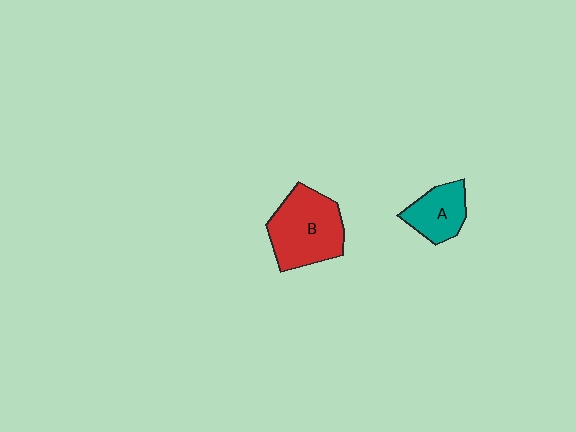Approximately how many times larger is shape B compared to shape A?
Approximately 1.7 times.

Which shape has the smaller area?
Shape A (teal).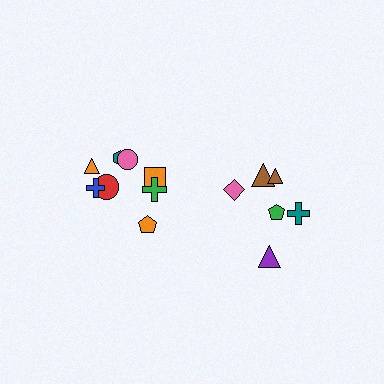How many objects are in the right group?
There are 6 objects.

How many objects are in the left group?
There are 8 objects.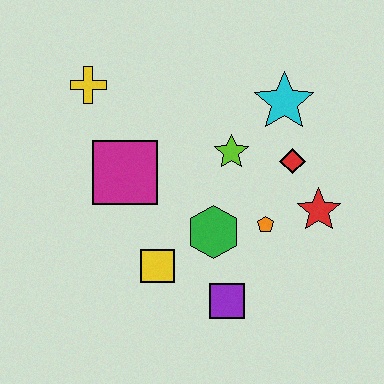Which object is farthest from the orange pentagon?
The yellow cross is farthest from the orange pentagon.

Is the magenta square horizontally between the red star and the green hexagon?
No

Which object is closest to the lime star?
The red diamond is closest to the lime star.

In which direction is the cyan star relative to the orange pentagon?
The cyan star is above the orange pentagon.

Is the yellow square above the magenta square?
No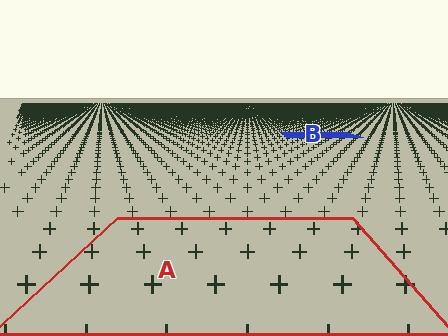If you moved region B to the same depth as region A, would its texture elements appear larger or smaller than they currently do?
They would appear larger. At a closer depth, the same texture elements are projected at a bigger on-screen size.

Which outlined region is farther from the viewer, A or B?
Region B is farther from the viewer — the texture elements inside it appear smaller and more densely packed.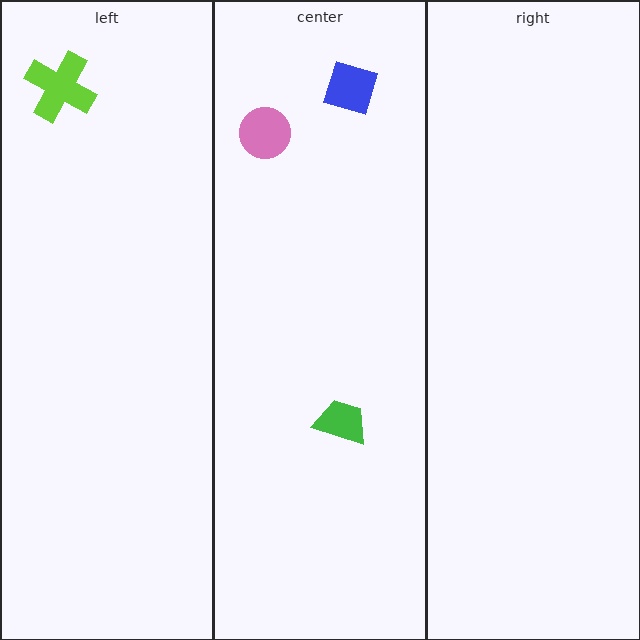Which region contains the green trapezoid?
The center region.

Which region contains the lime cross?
The left region.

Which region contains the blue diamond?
The center region.